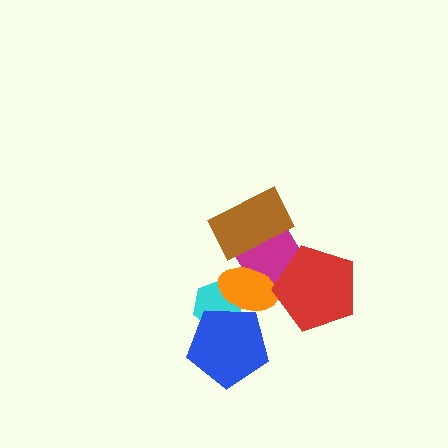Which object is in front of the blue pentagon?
The orange ellipse is in front of the blue pentagon.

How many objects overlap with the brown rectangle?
1 object overlaps with the brown rectangle.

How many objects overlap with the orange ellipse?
4 objects overlap with the orange ellipse.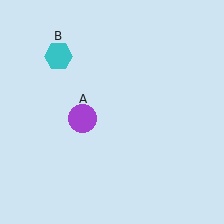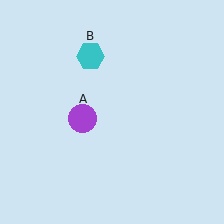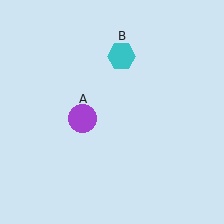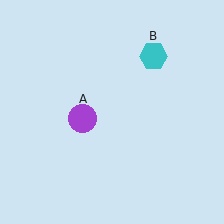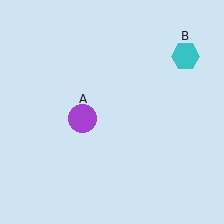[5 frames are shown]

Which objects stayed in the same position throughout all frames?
Purple circle (object A) remained stationary.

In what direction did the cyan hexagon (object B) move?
The cyan hexagon (object B) moved right.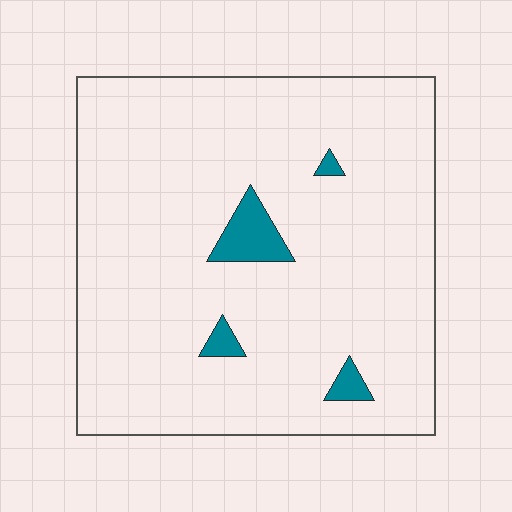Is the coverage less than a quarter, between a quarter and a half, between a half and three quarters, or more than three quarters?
Less than a quarter.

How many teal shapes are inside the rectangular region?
4.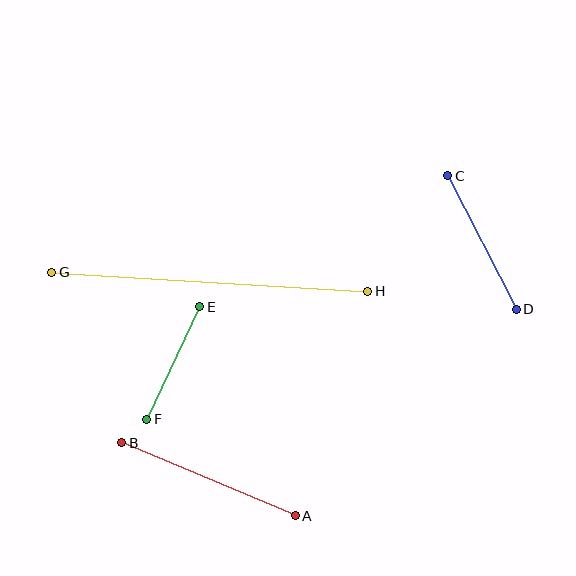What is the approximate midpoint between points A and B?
The midpoint is at approximately (209, 479) pixels.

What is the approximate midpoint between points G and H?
The midpoint is at approximately (210, 282) pixels.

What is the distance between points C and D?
The distance is approximately 150 pixels.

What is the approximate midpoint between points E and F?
The midpoint is at approximately (173, 363) pixels.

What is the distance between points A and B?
The distance is approximately 189 pixels.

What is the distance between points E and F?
The distance is approximately 124 pixels.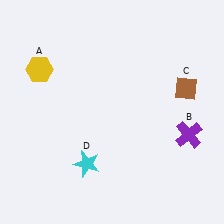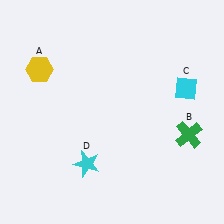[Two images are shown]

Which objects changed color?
B changed from purple to green. C changed from brown to cyan.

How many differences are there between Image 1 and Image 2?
There are 2 differences between the two images.